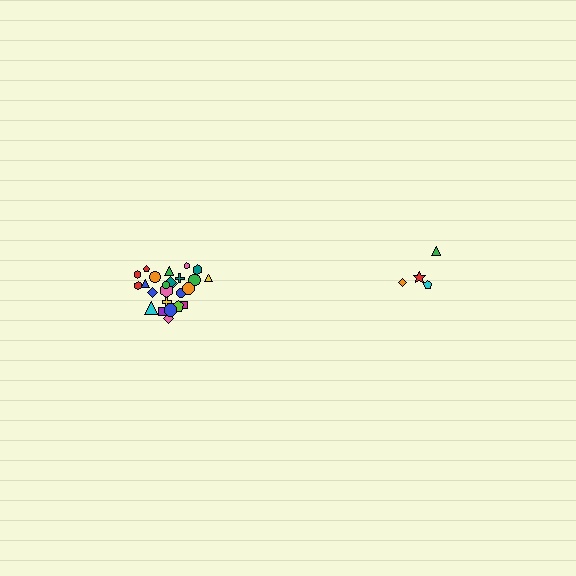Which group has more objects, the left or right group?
The left group.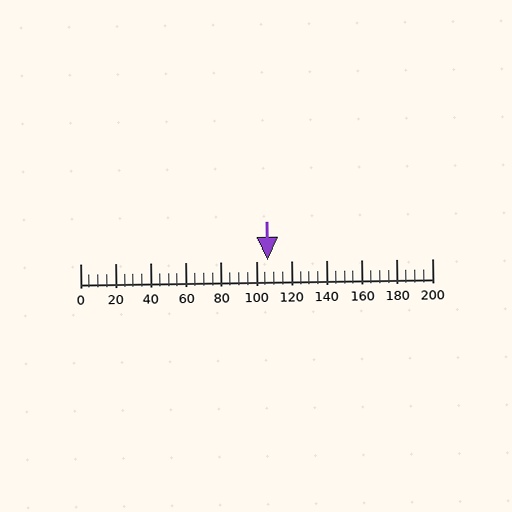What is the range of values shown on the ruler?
The ruler shows values from 0 to 200.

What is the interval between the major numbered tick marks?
The major tick marks are spaced 20 units apart.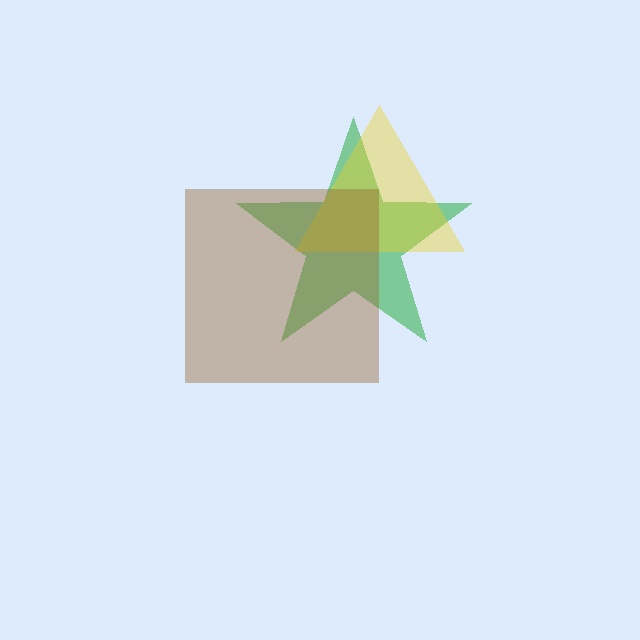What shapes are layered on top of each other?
The layered shapes are: a green star, a yellow triangle, a brown square.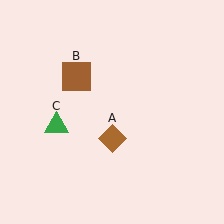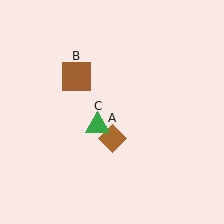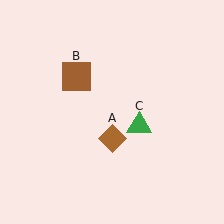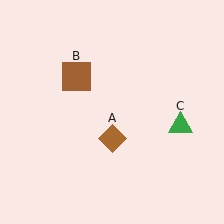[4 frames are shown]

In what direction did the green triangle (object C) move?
The green triangle (object C) moved right.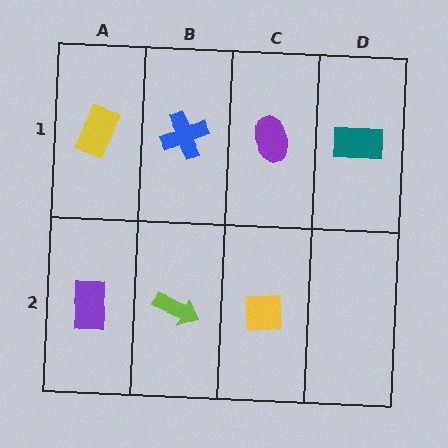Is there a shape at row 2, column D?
No, that cell is empty.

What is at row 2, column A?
A purple rectangle.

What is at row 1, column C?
A purple ellipse.